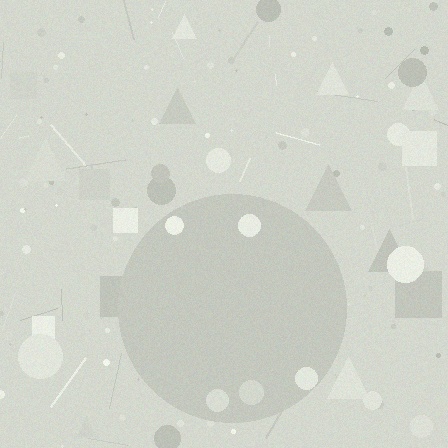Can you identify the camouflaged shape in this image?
The camouflaged shape is a circle.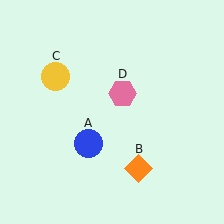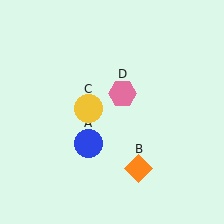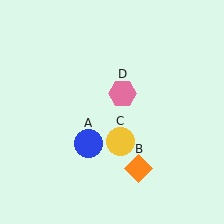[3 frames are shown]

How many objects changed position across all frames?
1 object changed position: yellow circle (object C).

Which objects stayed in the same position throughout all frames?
Blue circle (object A) and orange diamond (object B) and pink hexagon (object D) remained stationary.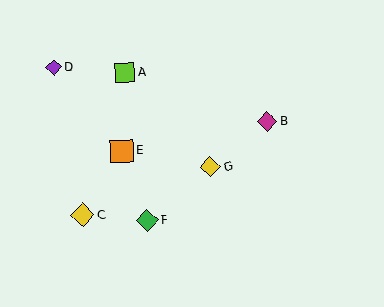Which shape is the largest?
The yellow diamond (labeled C) is the largest.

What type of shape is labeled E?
Shape E is an orange square.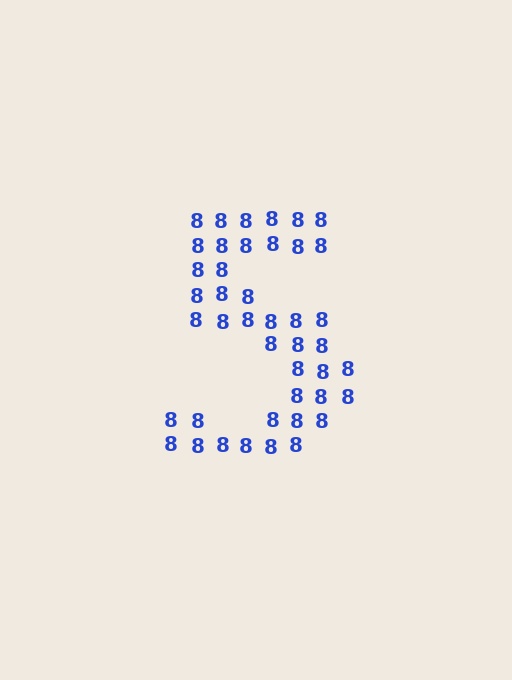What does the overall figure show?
The overall figure shows the digit 5.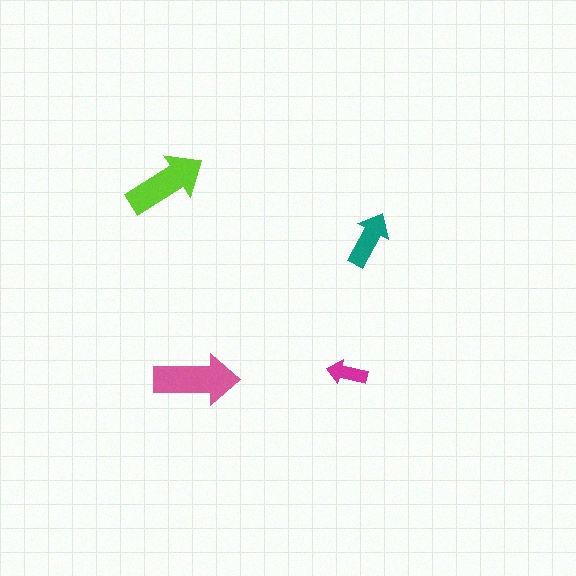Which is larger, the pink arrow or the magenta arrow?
The pink one.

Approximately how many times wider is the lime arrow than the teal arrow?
About 1.5 times wider.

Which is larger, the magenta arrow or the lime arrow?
The lime one.